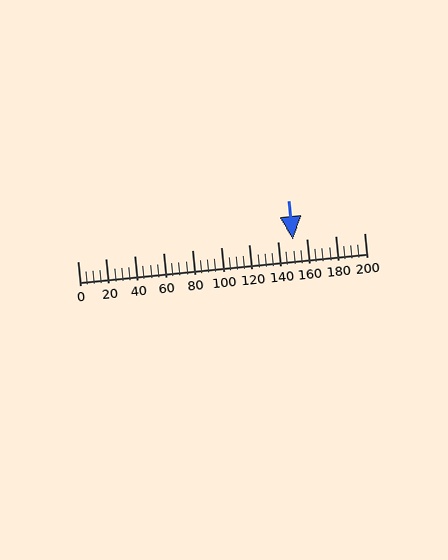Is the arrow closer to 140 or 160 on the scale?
The arrow is closer to 160.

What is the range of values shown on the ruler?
The ruler shows values from 0 to 200.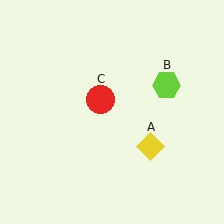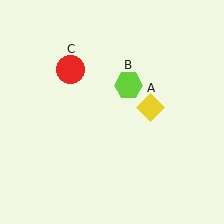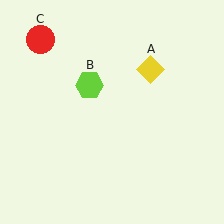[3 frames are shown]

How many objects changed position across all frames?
3 objects changed position: yellow diamond (object A), lime hexagon (object B), red circle (object C).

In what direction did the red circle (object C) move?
The red circle (object C) moved up and to the left.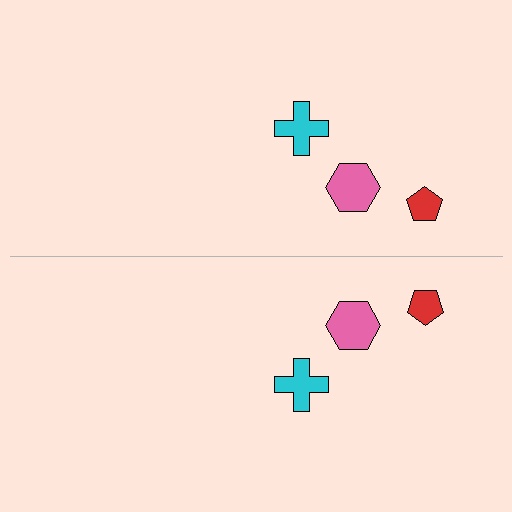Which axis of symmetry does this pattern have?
The pattern has a horizontal axis of symmetry running through the center of the image.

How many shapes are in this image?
There are 6 shapes in this image.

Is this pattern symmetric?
Yes, this pattern has bilateral (reflection) symmetry.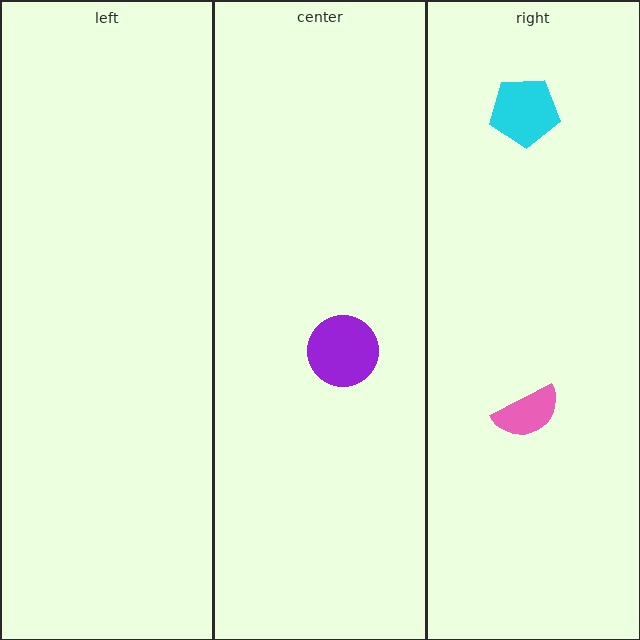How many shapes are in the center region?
1.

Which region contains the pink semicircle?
The right region.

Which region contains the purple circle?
The center region.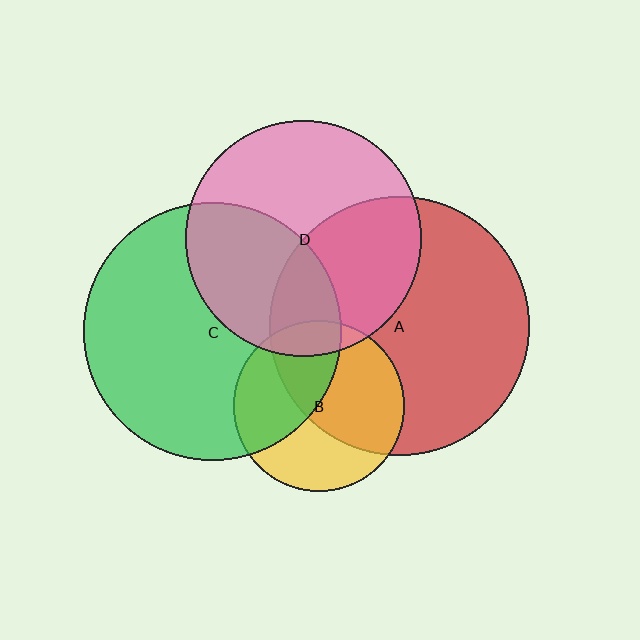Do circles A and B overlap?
Yes.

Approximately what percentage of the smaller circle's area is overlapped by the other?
Approximately 55%.